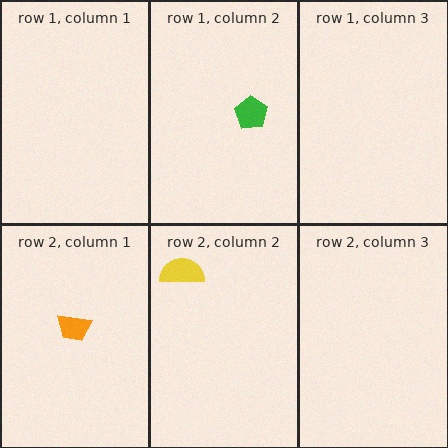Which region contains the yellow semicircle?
The row 2, column 2 region.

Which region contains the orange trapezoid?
The row 2, column 1 region.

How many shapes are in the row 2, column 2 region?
1.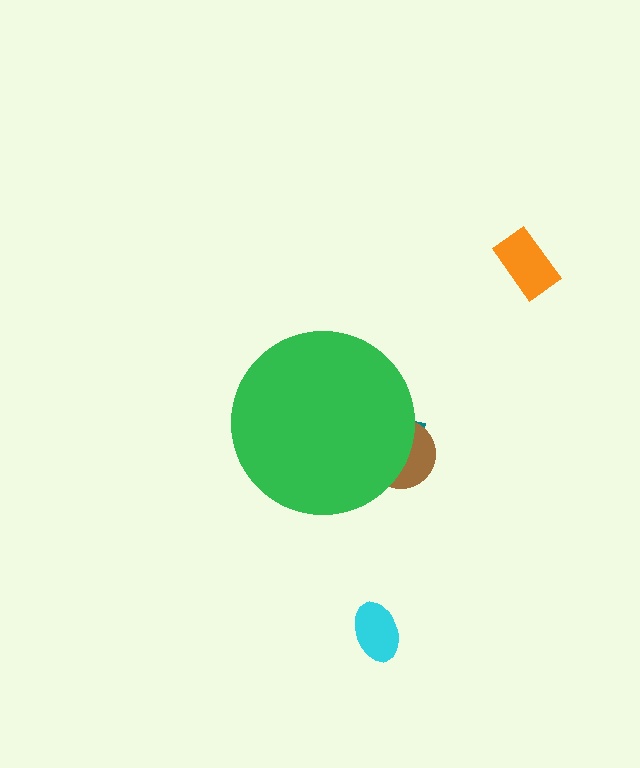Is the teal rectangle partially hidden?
Yes, the teal rectangle is partially hidden behind the green circle.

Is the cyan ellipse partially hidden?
No, the cyan ellipse is fully visible.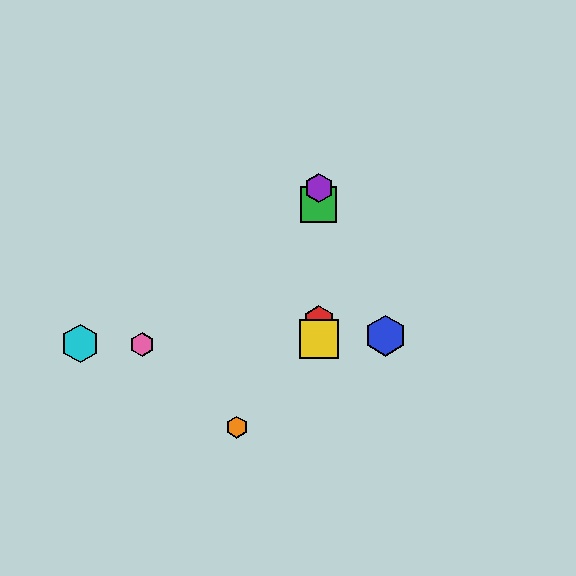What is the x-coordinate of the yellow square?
The yellow square is at x≈319.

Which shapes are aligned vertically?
The red hexagon, the green square, the yellow square, the purple hexagon are aligned vertically.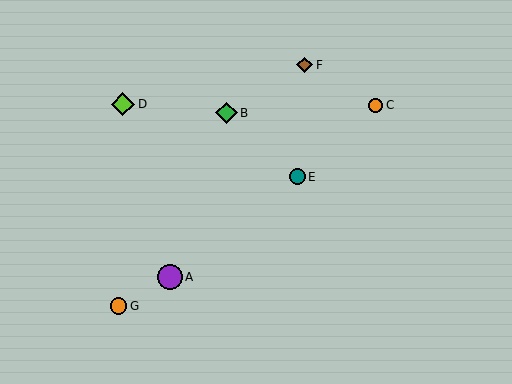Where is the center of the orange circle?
The center of the orange circle is at (376, 105).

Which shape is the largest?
The purple circle (labeled A) is the largest.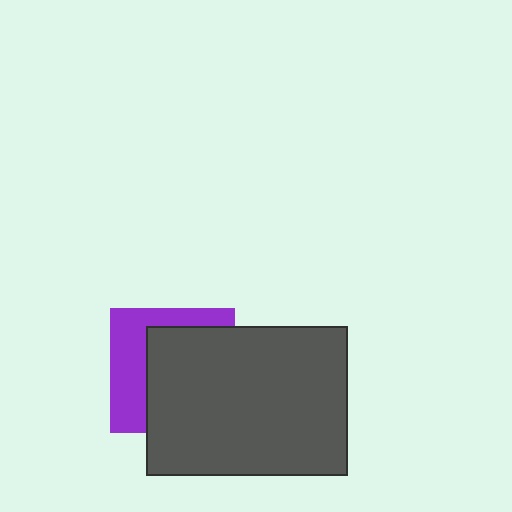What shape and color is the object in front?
The object in front is a dark gray rectangle.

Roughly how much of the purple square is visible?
A small part of it is visible (roughly 39%).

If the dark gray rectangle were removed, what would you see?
You would see the complete purple square.